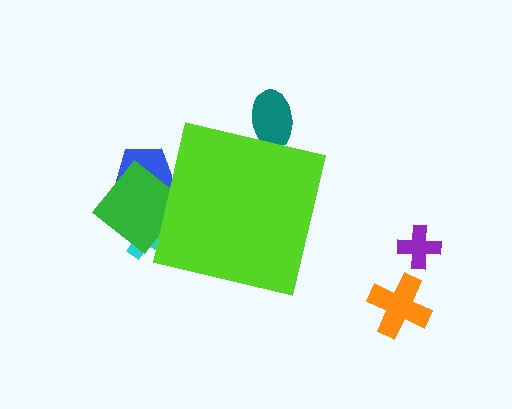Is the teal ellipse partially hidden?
Yes, the teal ellipse is partially hidden behind the lime square.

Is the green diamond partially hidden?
Yes, the green diamond is partially hidden behind the lime square.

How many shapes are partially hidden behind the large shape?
4 shapes are partially hidden.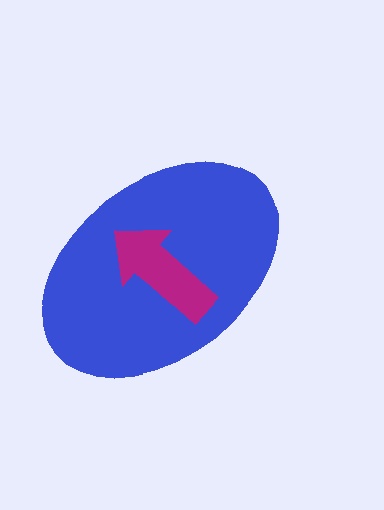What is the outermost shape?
The blue ellipse.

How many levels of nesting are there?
2.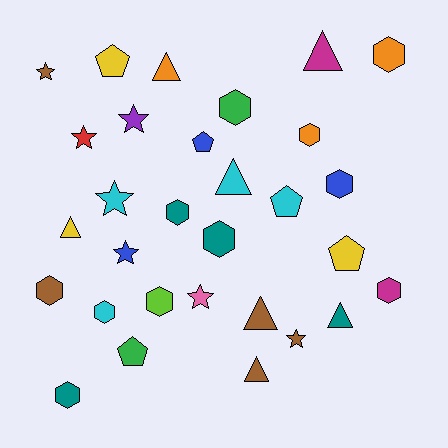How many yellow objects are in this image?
There are 3 yellow objects.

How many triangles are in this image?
There are 7 triangles.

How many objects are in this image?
There are 30 objects.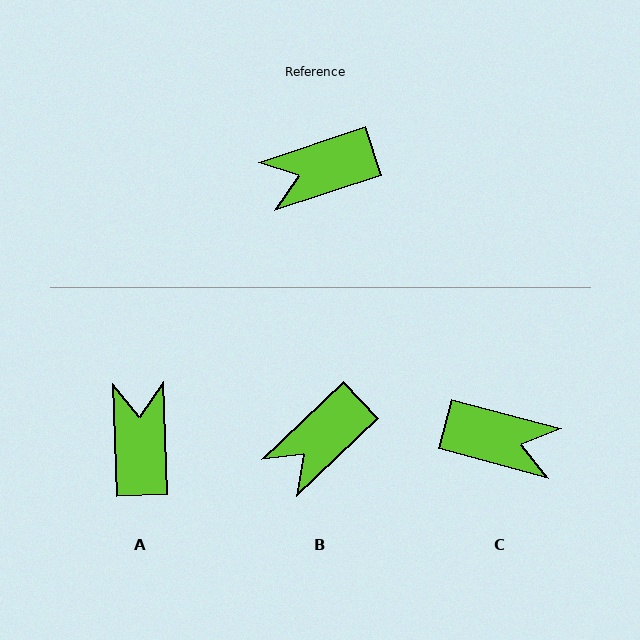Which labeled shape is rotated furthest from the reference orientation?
C, about 147 degrees away.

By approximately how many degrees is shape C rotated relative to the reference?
Approximately 147 degrees counter-clockwise.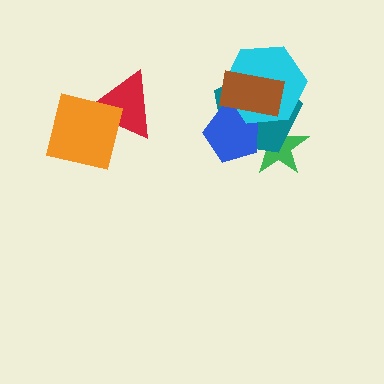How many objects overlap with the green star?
3 objects overlap with the green star.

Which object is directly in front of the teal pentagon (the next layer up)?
The blue pentagon is directly in front of the teal pentagon.